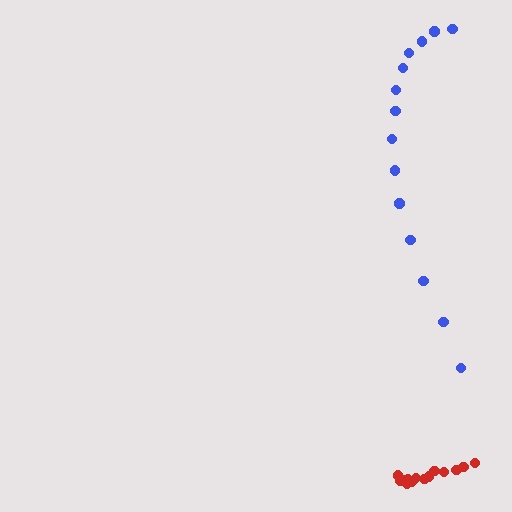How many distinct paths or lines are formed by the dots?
There are 2 distinct paths.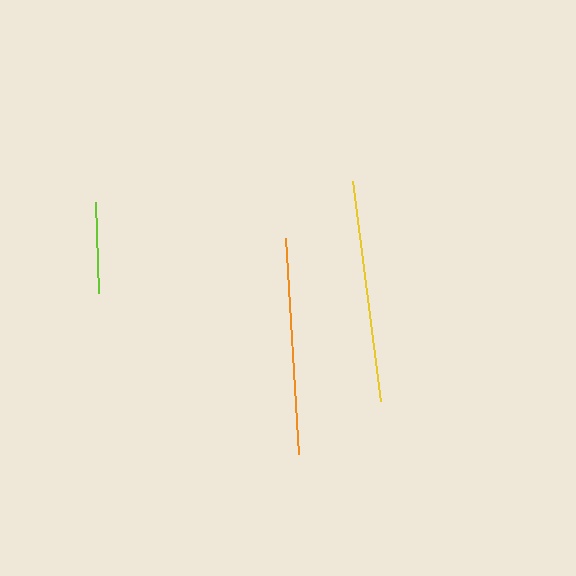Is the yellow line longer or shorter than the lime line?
The yellow line is longer than the lime line.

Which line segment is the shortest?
The lime line is the shortest at approximately 91 pixels.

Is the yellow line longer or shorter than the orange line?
The yellow line is longer than the orange line.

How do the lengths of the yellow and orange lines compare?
The yellow and orange lines are approximately the same length.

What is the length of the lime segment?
The lime segment is approximately 91 pixels long.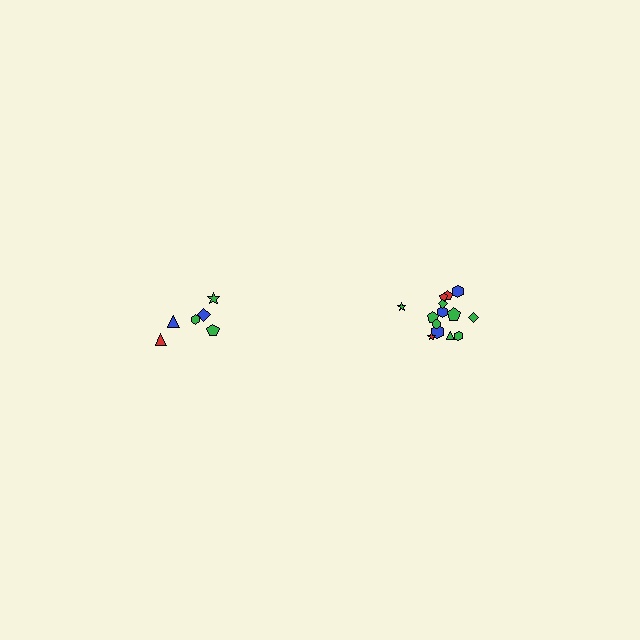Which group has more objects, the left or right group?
The right group.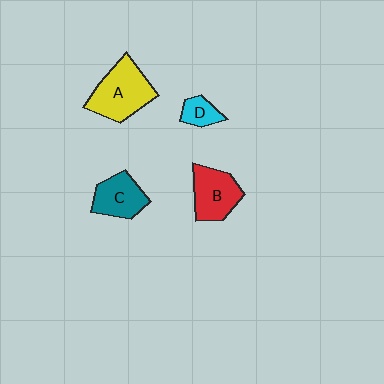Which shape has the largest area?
Shape A (yellow).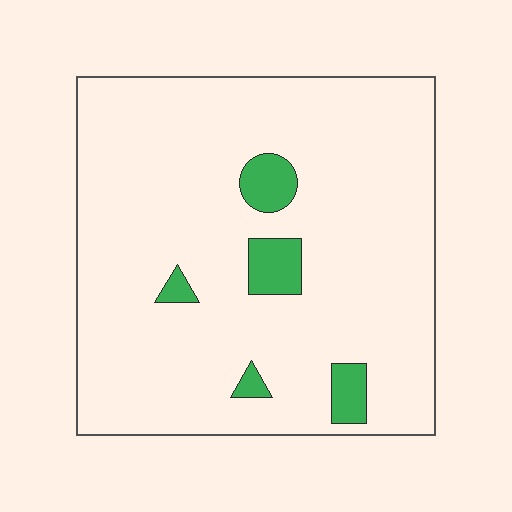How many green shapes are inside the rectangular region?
5.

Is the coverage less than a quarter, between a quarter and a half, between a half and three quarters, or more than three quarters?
Less than a quarter.